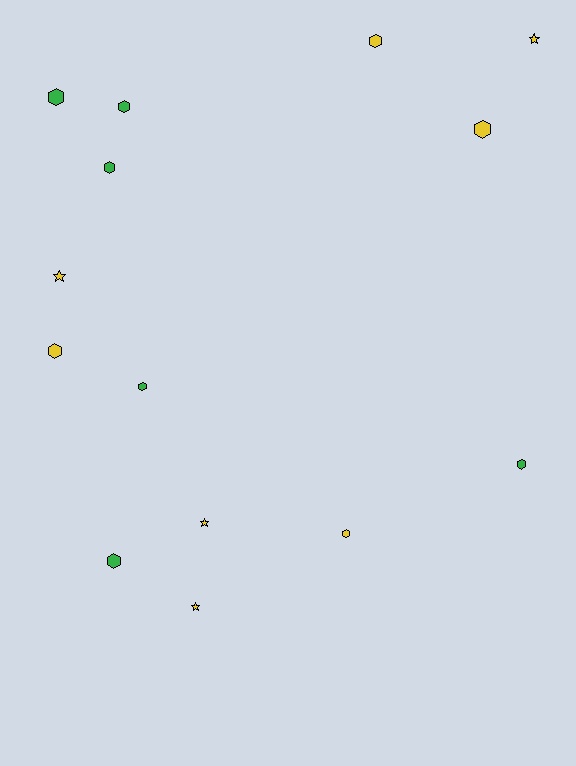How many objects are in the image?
There are 14 objects.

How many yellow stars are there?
There are 4 yellow stars.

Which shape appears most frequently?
Hexagon, with 10 objects.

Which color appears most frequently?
Yellow, with 8 objects.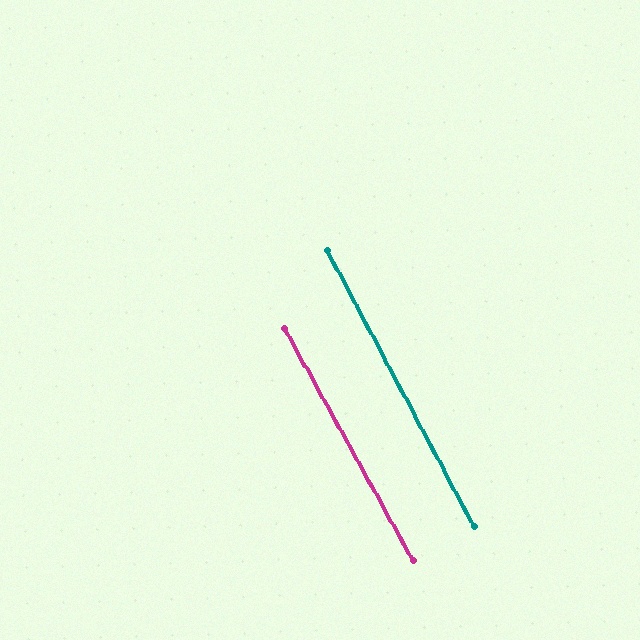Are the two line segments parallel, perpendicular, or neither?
Parallel — their directions differ by only 0.9°.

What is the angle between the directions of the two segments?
Approximately 1 degree.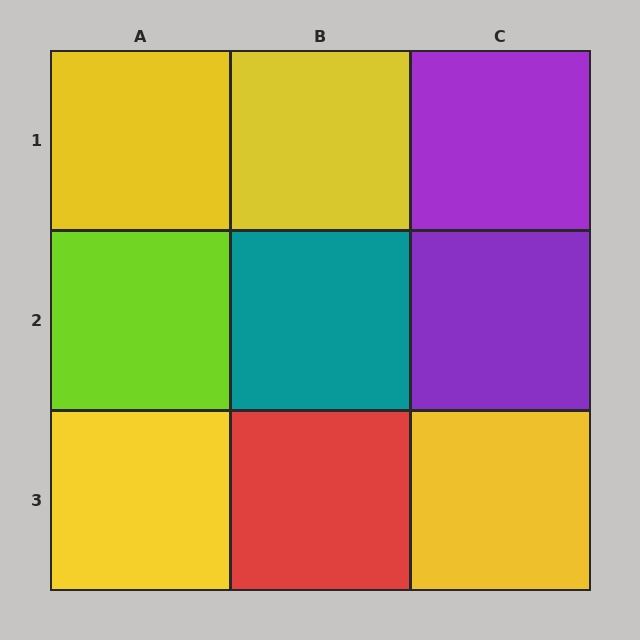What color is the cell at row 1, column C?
Purple.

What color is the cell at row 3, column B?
Red.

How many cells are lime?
1 cell is lime.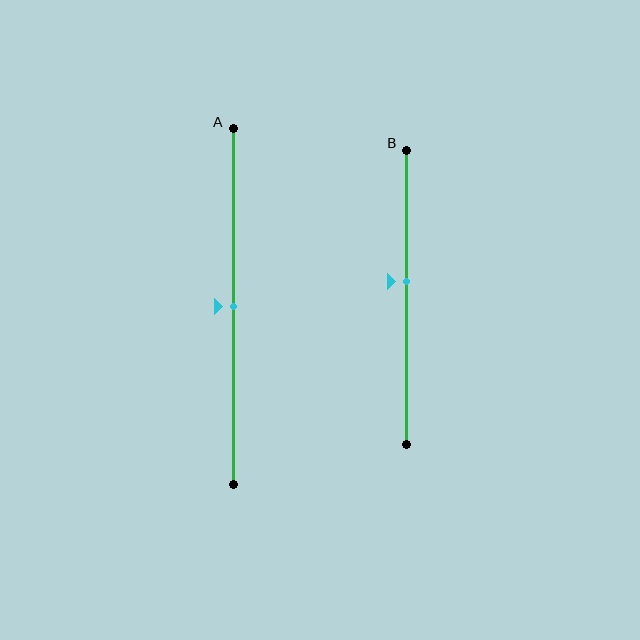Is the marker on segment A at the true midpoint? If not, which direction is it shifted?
Yes, the marker on segment A is at the true midpoint.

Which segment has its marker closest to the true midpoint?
Segment A has its marker closest to the true midpoint.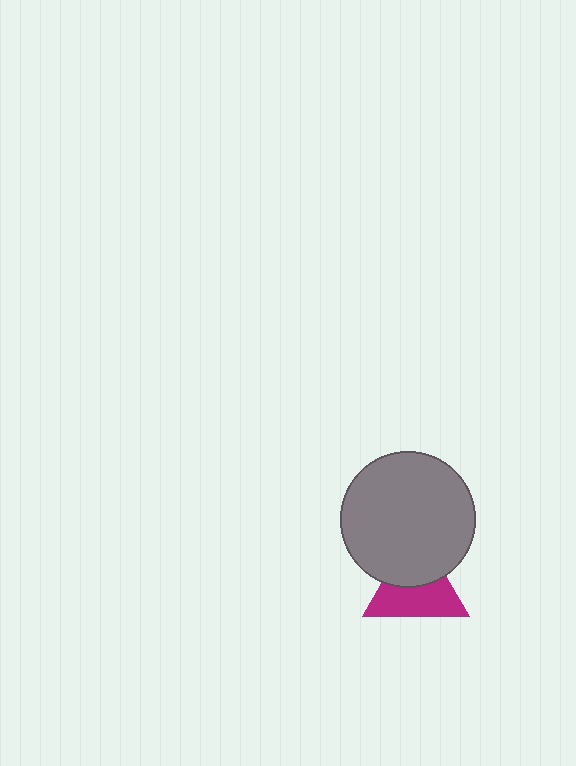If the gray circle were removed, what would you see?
You would see the complete magenta triangle.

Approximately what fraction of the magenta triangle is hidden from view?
Roughly 42% of the magenta triangle is hidden behind the gray circle.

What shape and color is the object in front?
The object in front is a gray circle.